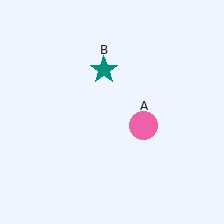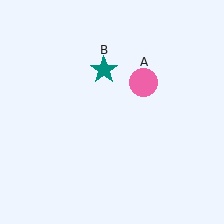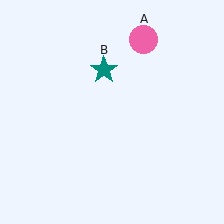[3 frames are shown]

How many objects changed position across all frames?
1 object changed position: pink circle (object A).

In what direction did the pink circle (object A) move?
The pink circle (object A) moved up.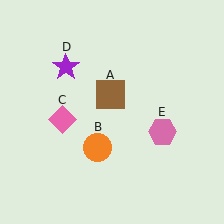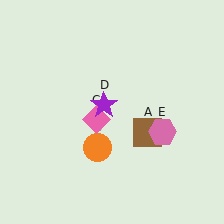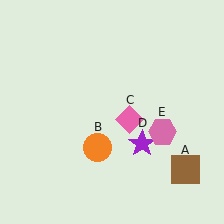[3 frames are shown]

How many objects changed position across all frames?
3 objects changed position: brown square (object A), pink diamond (object C), purple star (object D).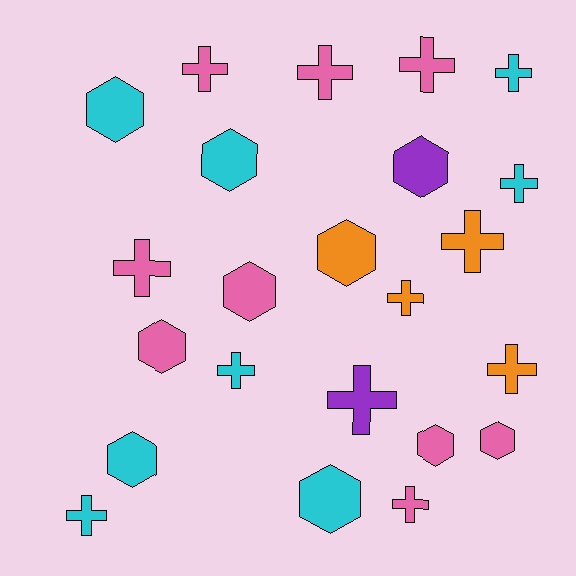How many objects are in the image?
There are 23 objects.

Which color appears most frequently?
Pink, with 9 objects.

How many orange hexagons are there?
There is 1 orange hexagon.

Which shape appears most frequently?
Cross, with 13 objects.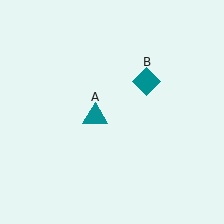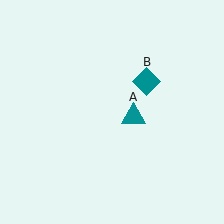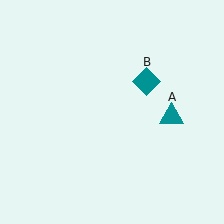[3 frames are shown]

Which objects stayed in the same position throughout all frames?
Teal diamond (object B) remained stationary.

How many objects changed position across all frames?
1 object changed position: teal triangle (object A).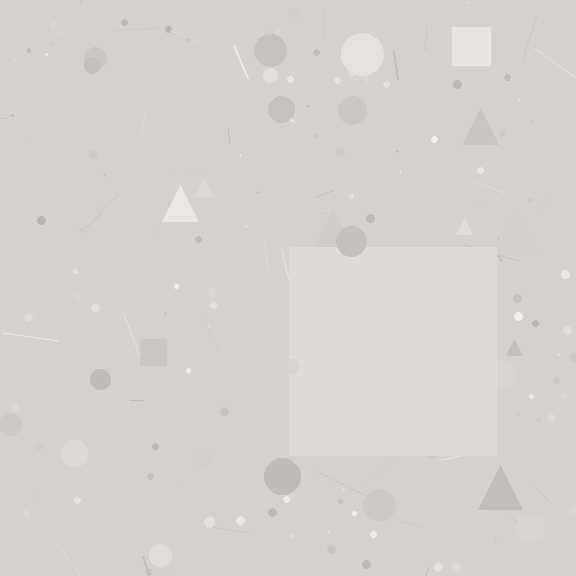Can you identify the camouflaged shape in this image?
The camouflaged shape is a square.